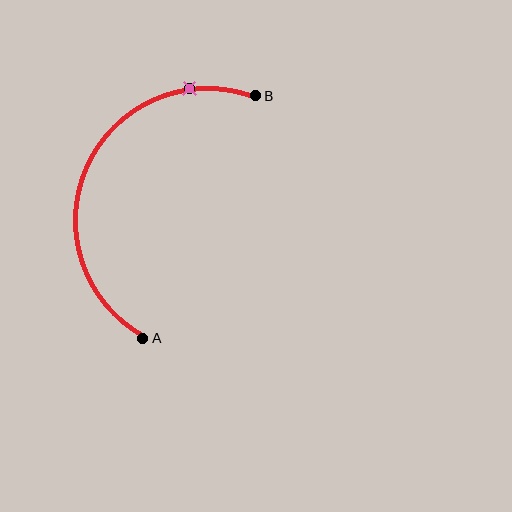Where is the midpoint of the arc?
The arc midpoint is the point on the curve farthest from the straight line joining A and B. It sits to the left of that line.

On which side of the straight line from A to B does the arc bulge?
The arc bulges to the left of the straight line connecting A and B.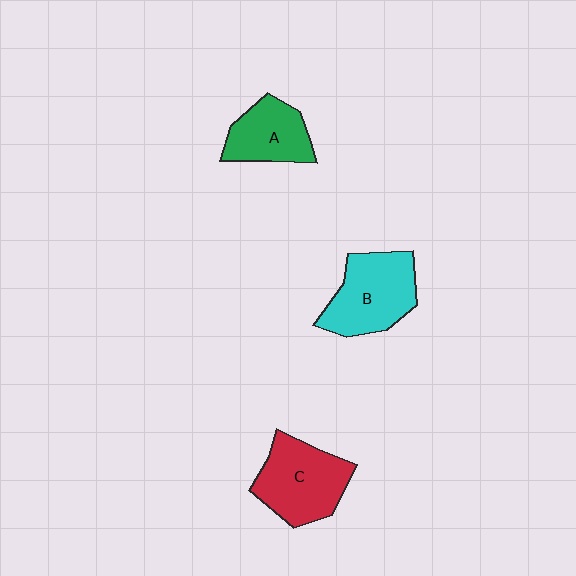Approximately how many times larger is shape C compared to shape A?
Approximately 1.4 times.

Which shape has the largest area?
Shape C (red).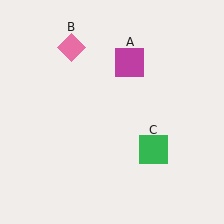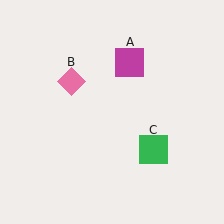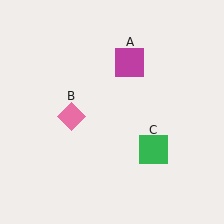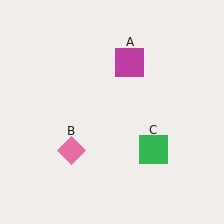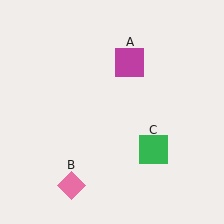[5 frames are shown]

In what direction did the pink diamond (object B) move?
The pink diamond (object B) moved down.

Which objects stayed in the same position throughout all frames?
Magenta square (object A) and green square (object C) remained stationary.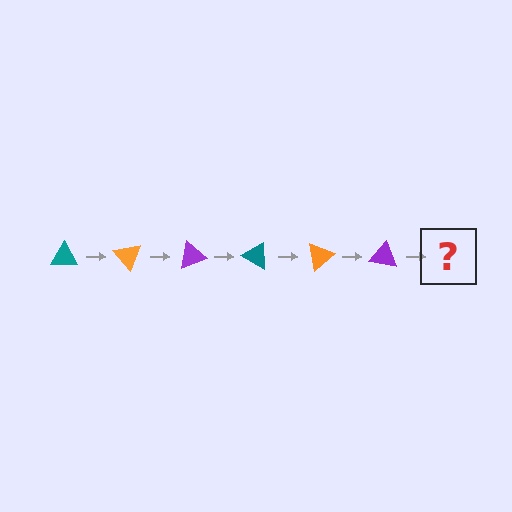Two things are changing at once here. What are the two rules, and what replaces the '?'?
The two rules are that it rotates 50 degrees each step and the color cycles through teal, orange, and purple. The '?' should be a teal triangle, rotated 300 degrees from the start.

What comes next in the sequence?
The next element should be a teal triangle, rotated 300 degrees from the start.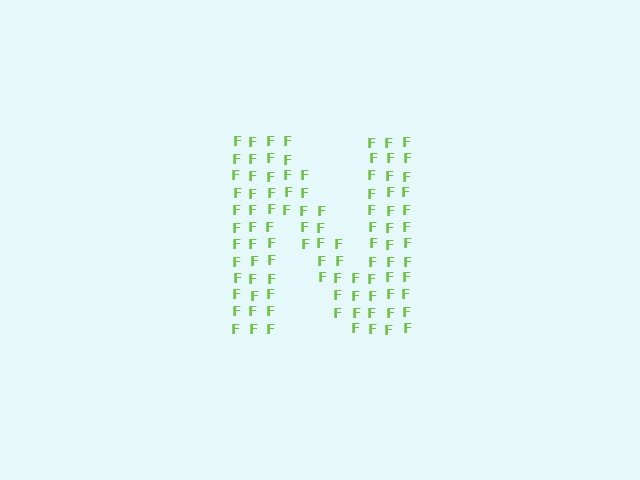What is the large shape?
The large shape is the letter N.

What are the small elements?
The small elements are letter F's.